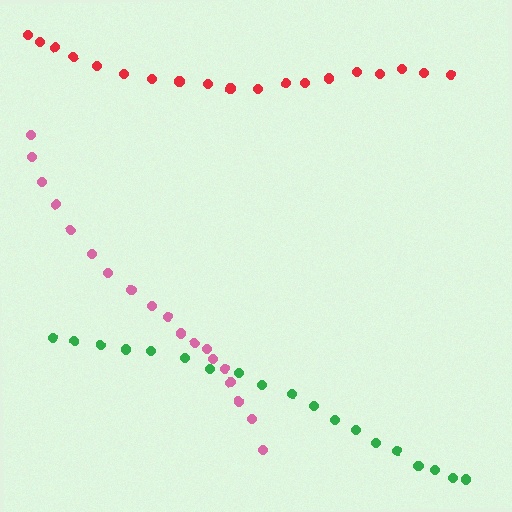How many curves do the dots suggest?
There are 3 distinct paths.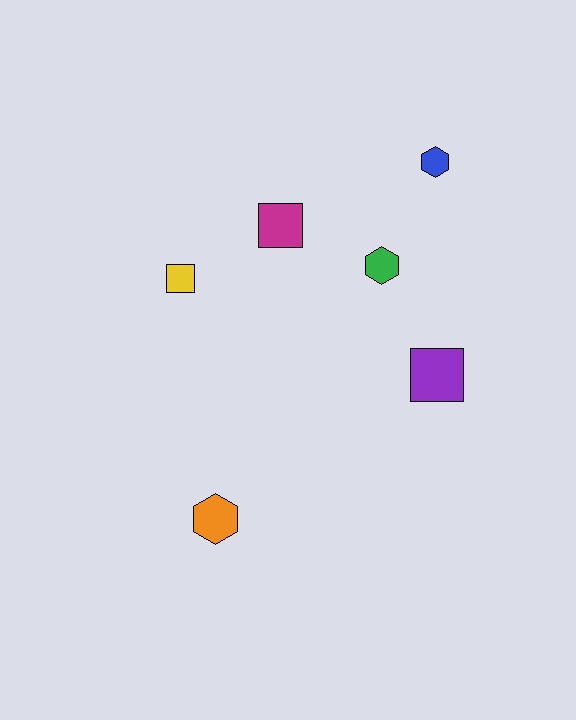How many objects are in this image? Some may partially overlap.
There are 6 objects.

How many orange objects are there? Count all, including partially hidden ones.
There is 1 orange object.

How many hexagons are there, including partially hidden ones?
There are 3 hexagons.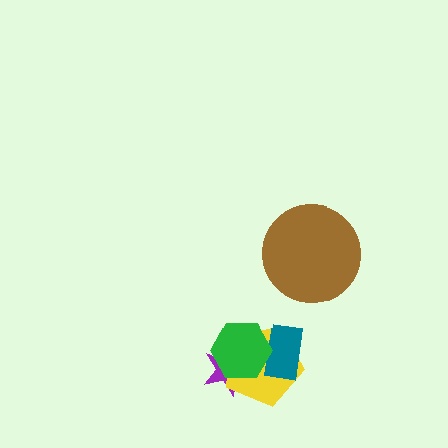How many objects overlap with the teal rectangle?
2 objects overlap with the teal rectangle.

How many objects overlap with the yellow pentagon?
3 objects overlap with the yellow pentagon.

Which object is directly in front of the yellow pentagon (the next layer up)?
The teal rectangle is directly in front of the yellow pentagon.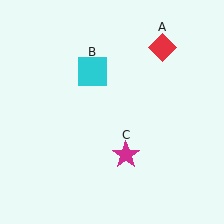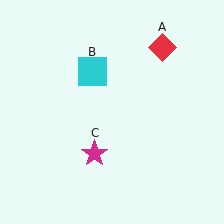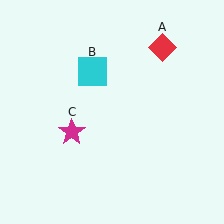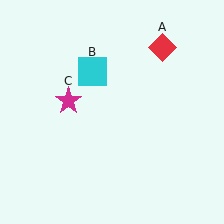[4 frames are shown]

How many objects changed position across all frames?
1 object changed position: magenta star (object C).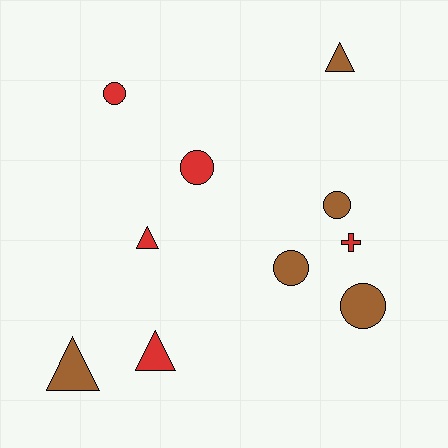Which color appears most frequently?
Red, with 5 objects.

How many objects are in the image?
There are 10 objects.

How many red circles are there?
There are 2 red circles.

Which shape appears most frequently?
Circle, with 5 objects.